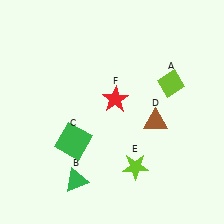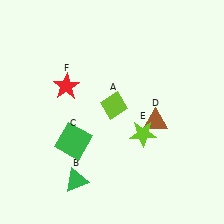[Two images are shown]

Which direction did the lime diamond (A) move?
The lime diamond (A) moved left.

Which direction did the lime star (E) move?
The lime star (E) moved up.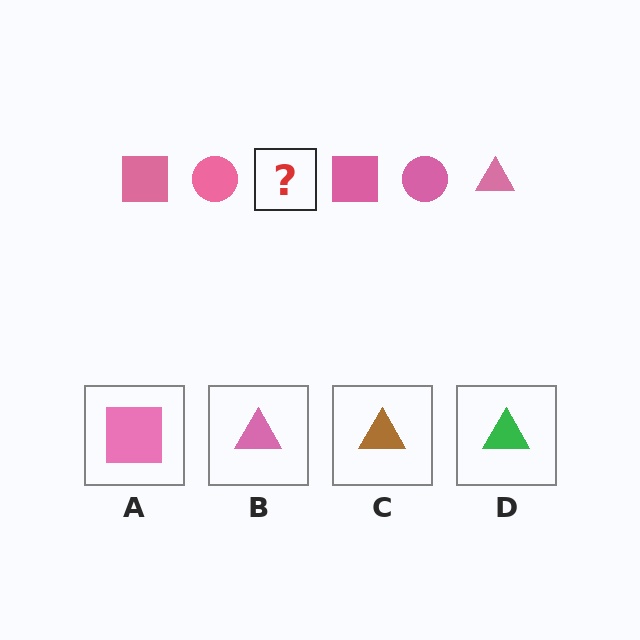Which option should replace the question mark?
Option B.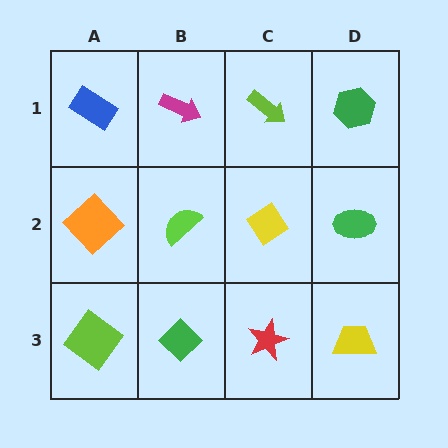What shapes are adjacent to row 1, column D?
A green ellipse (row 2, column D), a lime arrow (row 1, column C).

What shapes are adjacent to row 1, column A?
An orange diamond (row 2, column A), a magenta arrow (row 1, column B).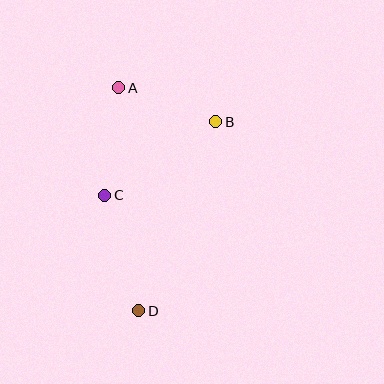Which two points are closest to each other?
Points A and B are closest to each other.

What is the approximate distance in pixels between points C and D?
The distance between C and D is approximately 121 pixels.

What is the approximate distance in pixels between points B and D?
The distance between B and D is approximately 204 pixels.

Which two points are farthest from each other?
Points A and D are farthest from each other.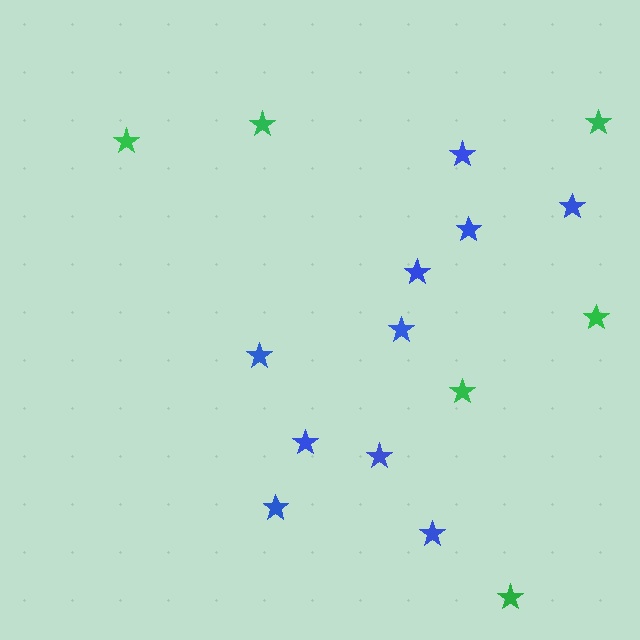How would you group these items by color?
There are 2 groups: one group of blue stars (10) and one group of green stars (6).